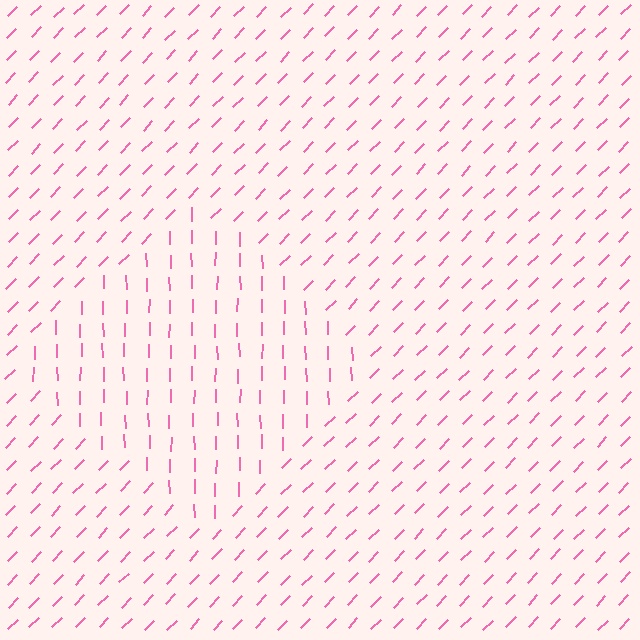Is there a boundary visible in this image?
Yes, there is a texture boundary formed by a change in line orientation.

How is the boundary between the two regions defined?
The boundary is defined purely by a change in line orientation (approximately 45 degrees difference). All lines are the same color and thickness.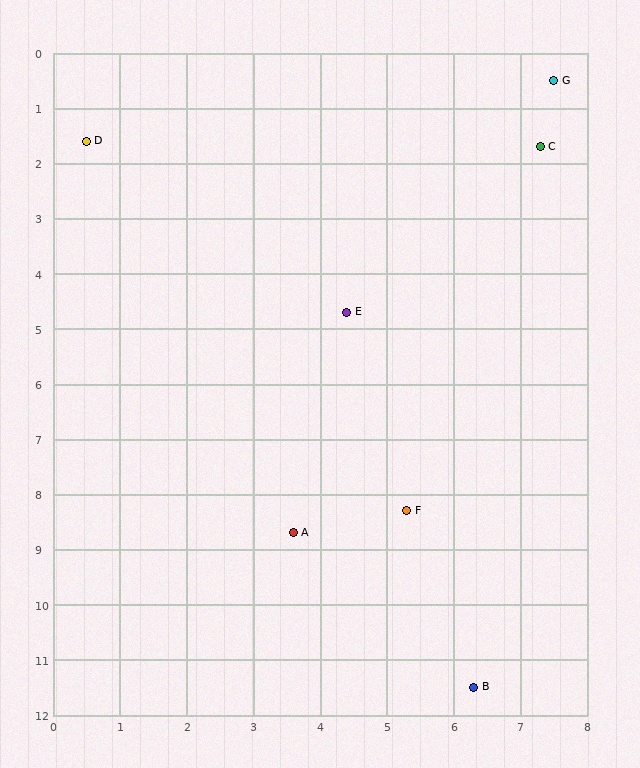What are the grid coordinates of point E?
Point E is at approximately (4.4, 4.7).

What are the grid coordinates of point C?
Point C is at approximately (7.3, 1.7).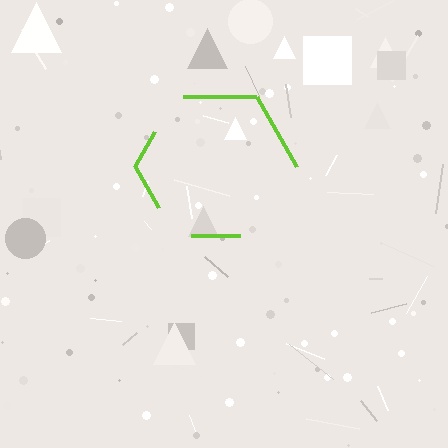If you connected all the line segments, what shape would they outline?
They would outline a hexagon.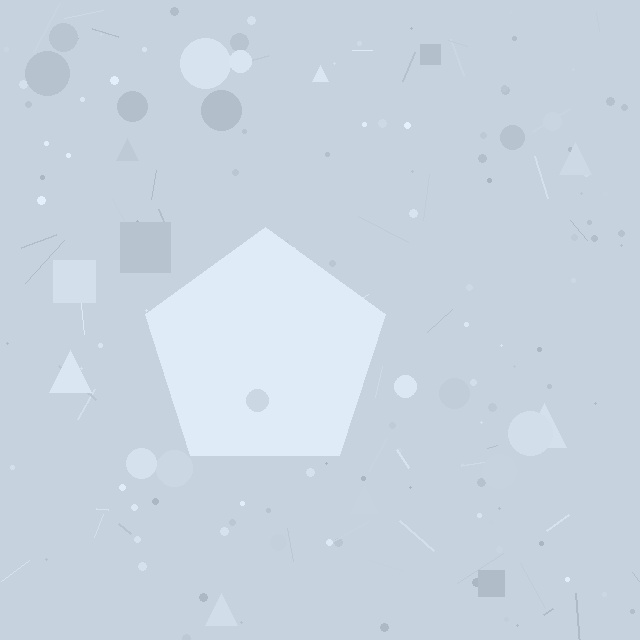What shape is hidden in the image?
A pentagon is hidden in the image.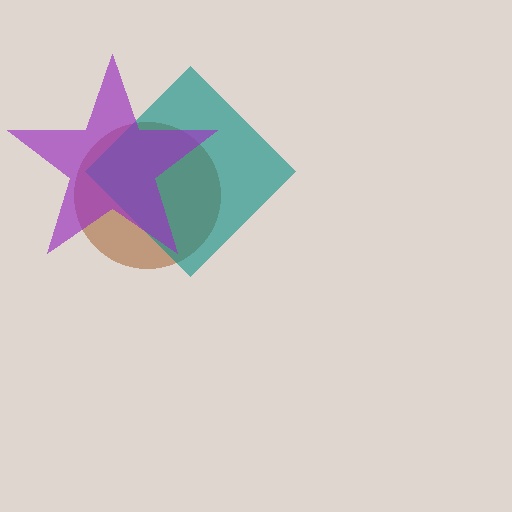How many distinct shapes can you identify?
There are 3 distinct shapes: a brown circle, a teal diamond, a purple star.